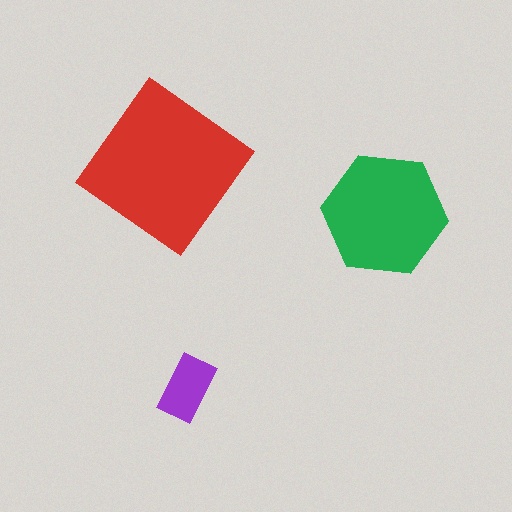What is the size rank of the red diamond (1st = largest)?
1st.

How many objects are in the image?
There are 3 objects in the image.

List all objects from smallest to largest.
The purple rectangle, the green hexagon, the red diamond.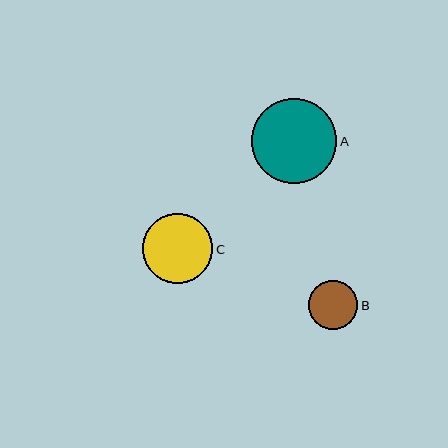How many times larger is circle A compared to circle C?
Circle A is approximately 1.2 times the size of circle C.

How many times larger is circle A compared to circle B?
Circle A is approximately 1.7 times the size of circle B.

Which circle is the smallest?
Circle B is the smallest with a size of approximately 49 pixels.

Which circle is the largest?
Circle A is the largest with a size of approximately 85 pixels.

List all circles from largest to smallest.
From largest to smallest: A, C, B.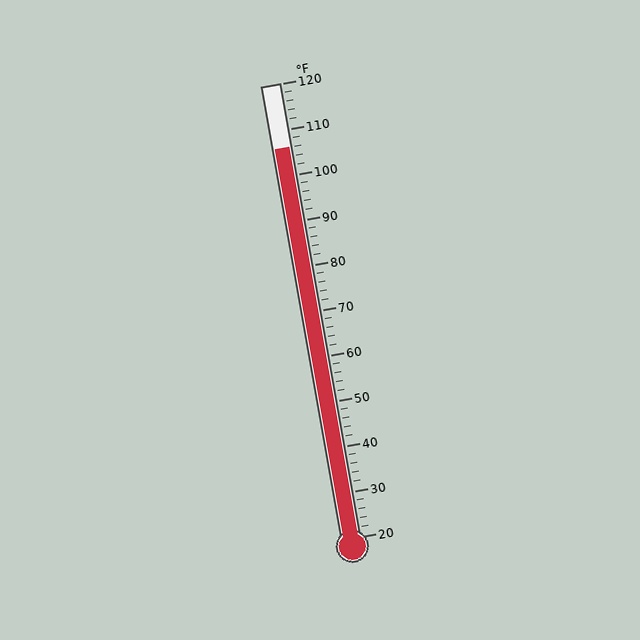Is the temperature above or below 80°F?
The temperature is above 80°F.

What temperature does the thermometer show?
The thermometer shows approximately 106°F.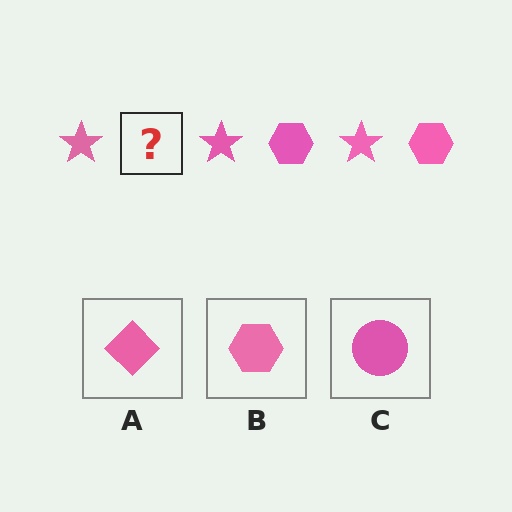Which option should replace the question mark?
Option B.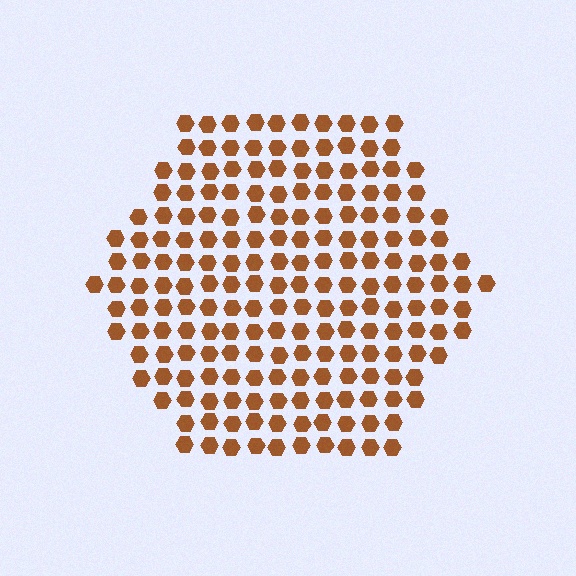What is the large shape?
The large shape is a hexagon.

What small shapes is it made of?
It is made of small hexagons.